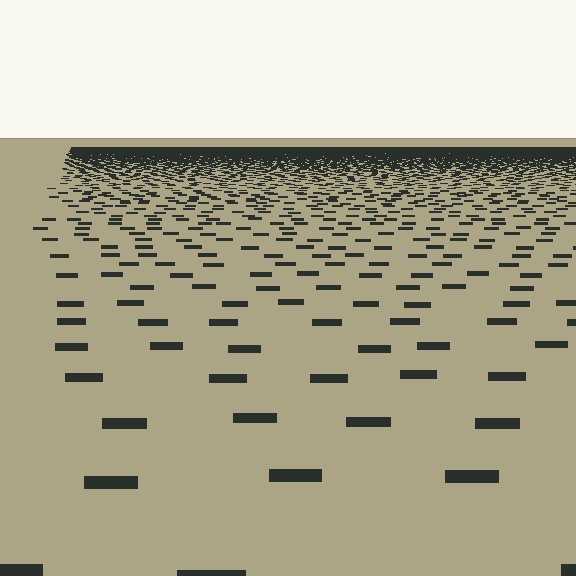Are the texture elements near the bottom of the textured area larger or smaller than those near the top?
Larger. Near the bottom, elements are closer to the viewer and appear at a bigger on-screen size.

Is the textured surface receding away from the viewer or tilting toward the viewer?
The surface is receding away from the viewer. Texture elements get smaller and denser toward the top.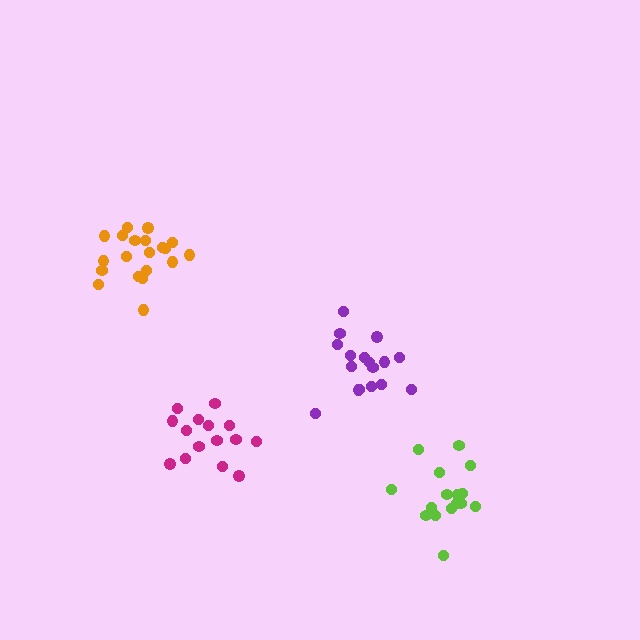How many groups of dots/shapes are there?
There are 4 groups.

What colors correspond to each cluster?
The clusters are colored: orange, magenta, purple, lime.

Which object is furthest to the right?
The lime cluster is rightmost.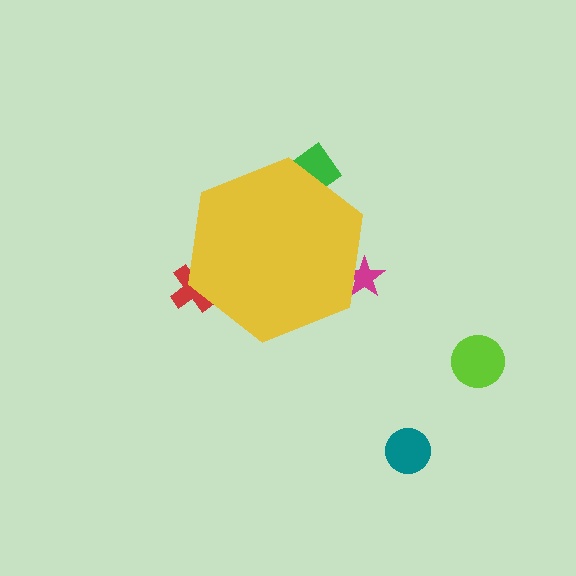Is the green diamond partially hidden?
Yes, the green diamond is partially hidden behind the yellow hexagon.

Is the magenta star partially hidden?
Yes, the magenta star is partially hidden behind the yellow hexagon.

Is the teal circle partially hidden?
No, the teal circle is fully visible.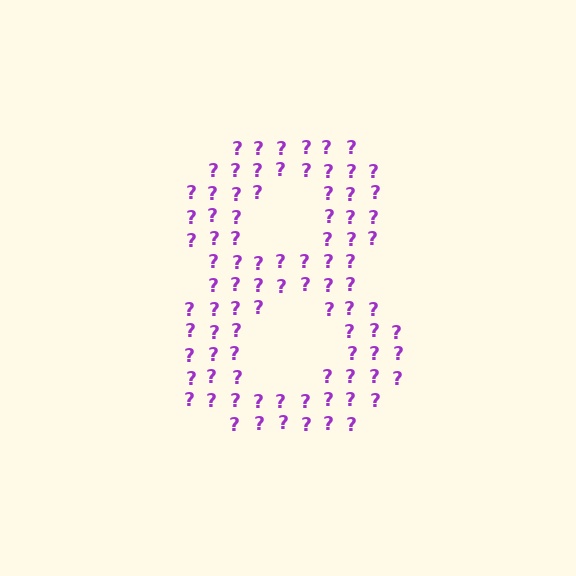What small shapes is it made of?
It is made of small question marks.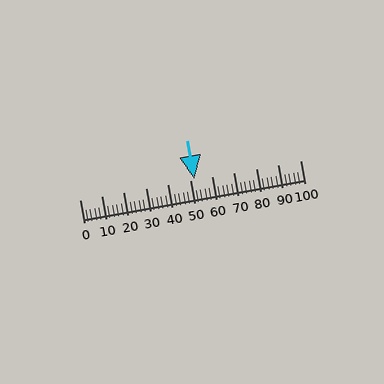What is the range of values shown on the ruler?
The ruler shows values from 0 to 100.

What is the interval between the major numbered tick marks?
The major tick marks are spaced 10 units apart.